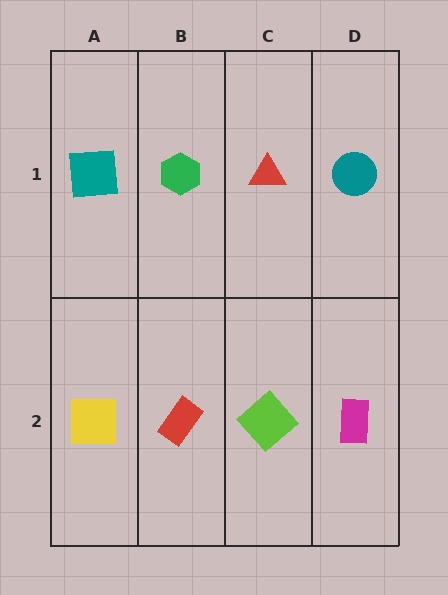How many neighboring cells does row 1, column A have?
2.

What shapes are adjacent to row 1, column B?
A red rectangle (row 2, column B), a teal square (row 1, column A), a red triangle (row 1, column C).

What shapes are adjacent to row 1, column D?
A magenta rectangle (row 2, column D), a red triangle (row 1, column C).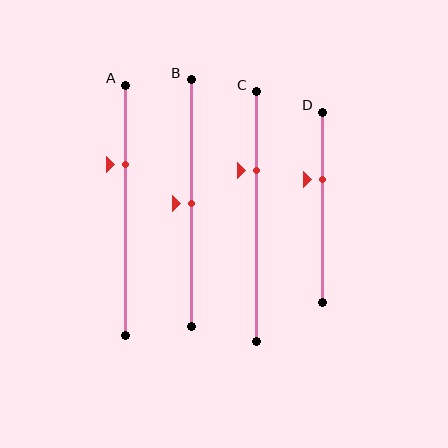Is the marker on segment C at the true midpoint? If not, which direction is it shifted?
No, the marker on segment C is shifted upward by about 19% of the segment length.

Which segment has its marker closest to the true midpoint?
Segment B has its marker closest to the true midpoint.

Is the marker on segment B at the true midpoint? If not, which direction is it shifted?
Yes, the marker on segment B is at the true midpoint.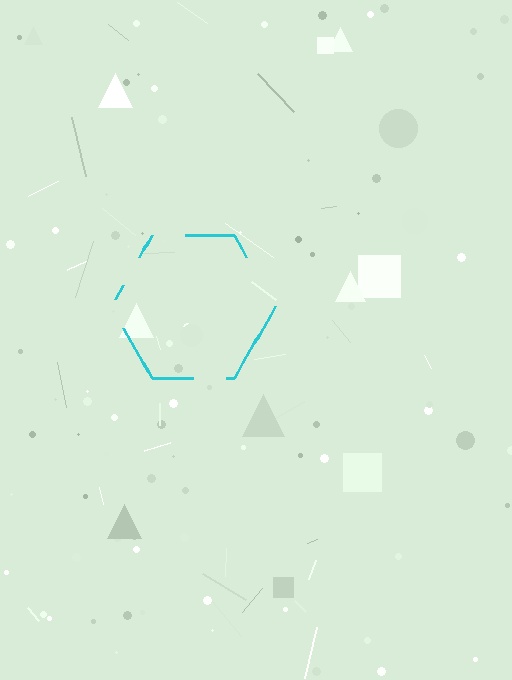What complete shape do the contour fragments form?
The contour fragments form a hexagon.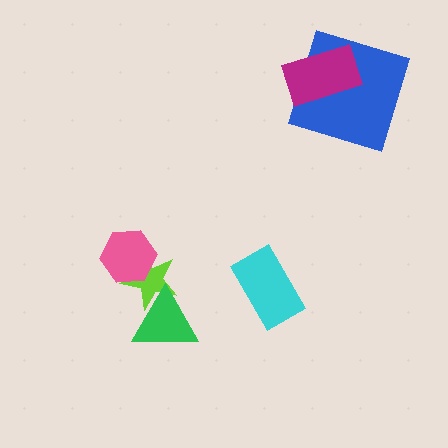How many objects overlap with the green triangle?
1 object overlaps with the green triangle.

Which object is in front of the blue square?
The magenta rectangle is in front of the blue square.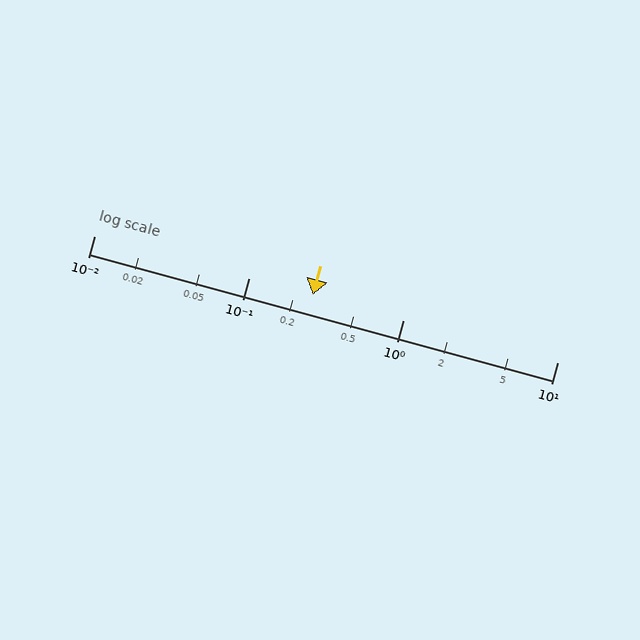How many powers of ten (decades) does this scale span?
The scale spans 3 decades, from 0.01 to 10.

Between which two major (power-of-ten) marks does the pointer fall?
The pointer is between 0.1 and 1.